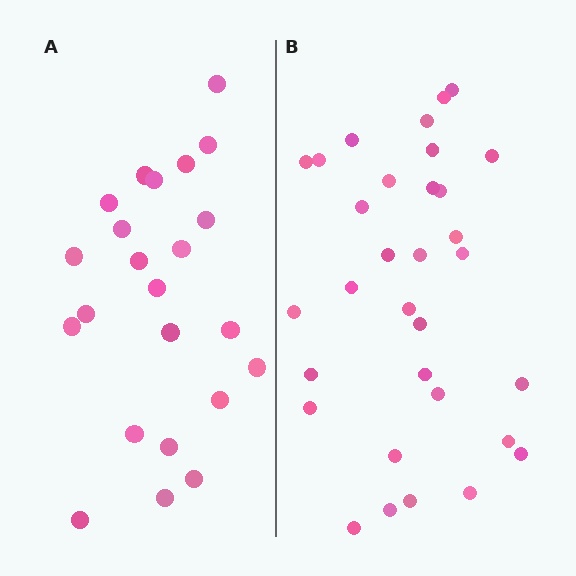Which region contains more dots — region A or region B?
Region B (the right region) has more dots.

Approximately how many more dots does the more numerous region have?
Region B has roughly 8 or so more dots than region A.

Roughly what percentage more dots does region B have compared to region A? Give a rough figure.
About 40% more.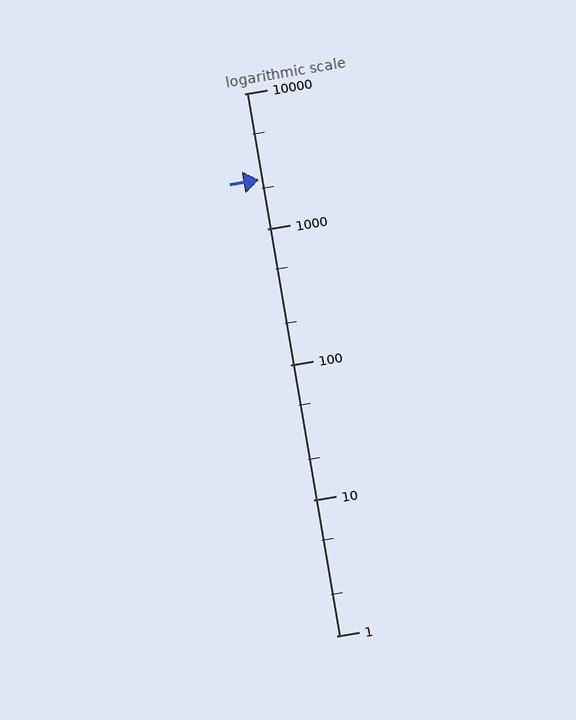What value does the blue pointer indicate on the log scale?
The pointer indicates approximately 2300.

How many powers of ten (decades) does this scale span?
The scale spans 4 decades, from 1 to 10000.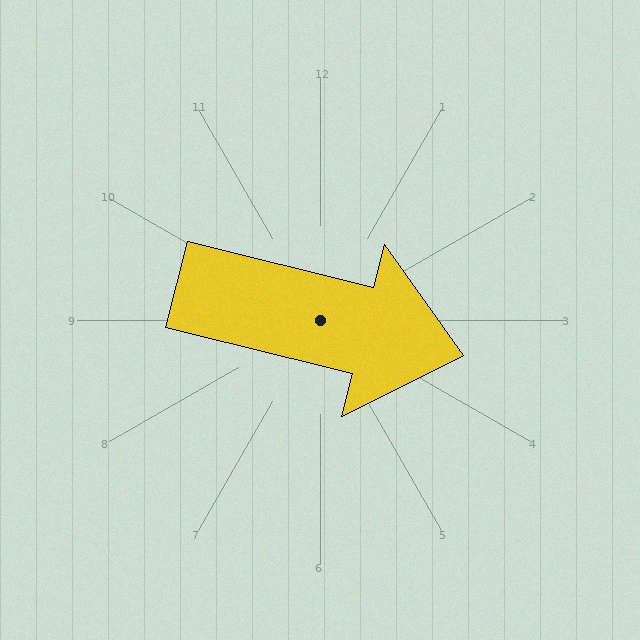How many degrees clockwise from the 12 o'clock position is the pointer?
Approximately 104 degrees.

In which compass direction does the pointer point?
East.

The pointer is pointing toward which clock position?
Roughly 3 o'clock.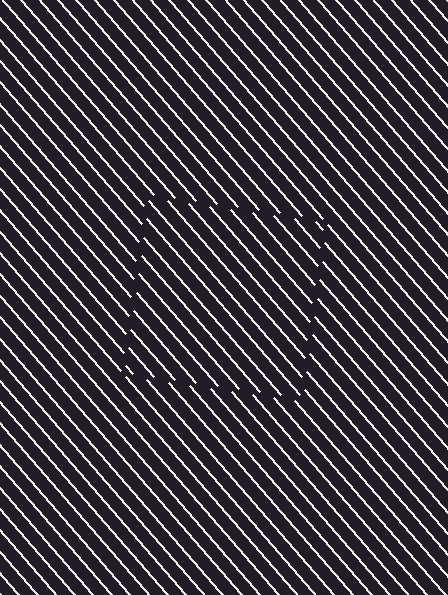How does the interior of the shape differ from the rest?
The interior of the shape contains the same grating, shifted by half a period — the contour is defined by the phase discontinuity where line-ends from the inner and outer gratings abut.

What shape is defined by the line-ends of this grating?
An illusory square. The interior of the shape contains the same grating, shifted by half a period — the contour is defined by the phase discontinuity where line-ends from the inner and outer gratings abut.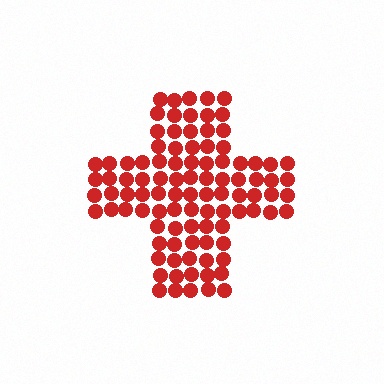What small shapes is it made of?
It is made of small circles.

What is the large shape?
The large shape is a cross.